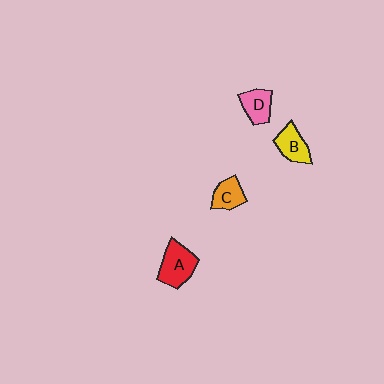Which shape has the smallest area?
Shape C (orange).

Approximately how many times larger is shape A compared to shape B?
Approximately 1.4 times.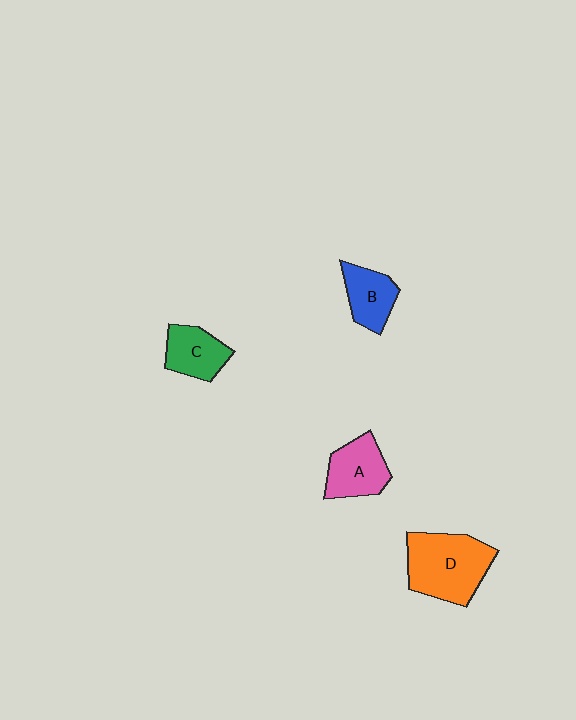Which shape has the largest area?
Shape D (orange).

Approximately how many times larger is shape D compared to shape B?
Approximately 1.9 times.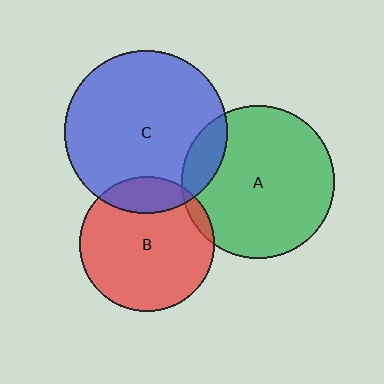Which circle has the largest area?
Circle C (blue).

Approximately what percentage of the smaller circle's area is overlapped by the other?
Approximately 15%.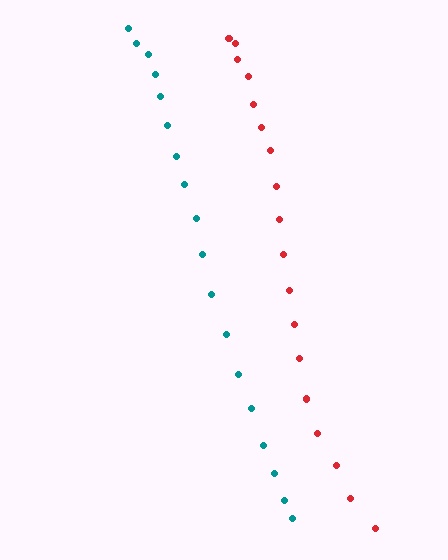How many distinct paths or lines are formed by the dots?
There are 2 distinct paths.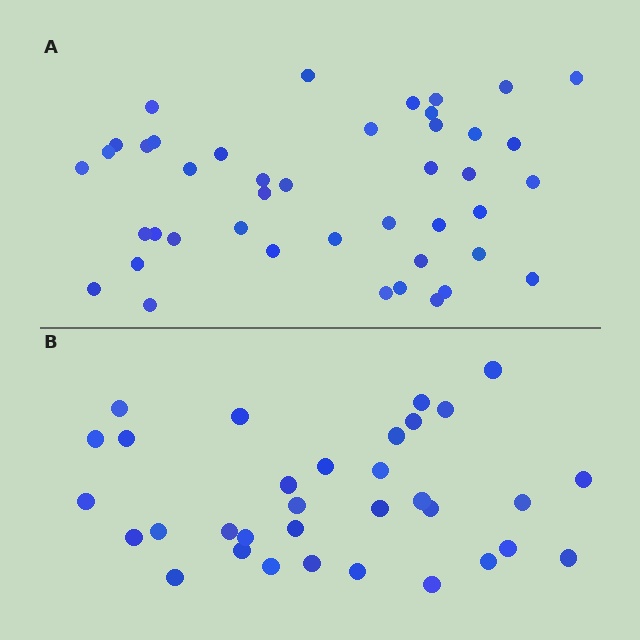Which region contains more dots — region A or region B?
Region A (the top region) has more dots.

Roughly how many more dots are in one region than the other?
Region A has roughly 10 or so more dots than region B.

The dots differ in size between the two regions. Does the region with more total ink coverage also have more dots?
No. Region B has more total ink coverage because its dots are larger, but region A actually contains more individual dots. Total area can be misleading — the number of items is what matters here.